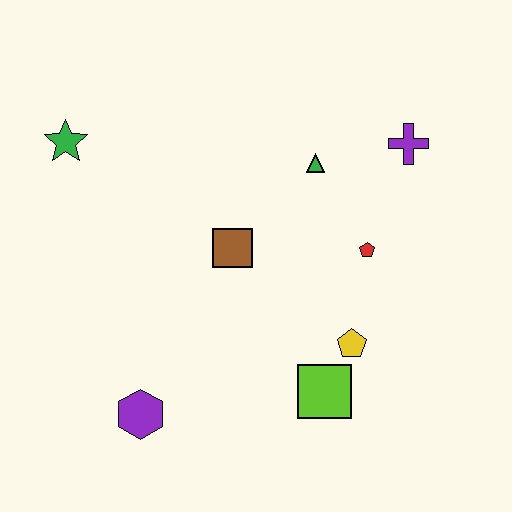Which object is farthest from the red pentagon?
The green star is farthest from the red pentagon.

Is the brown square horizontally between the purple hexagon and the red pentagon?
Yes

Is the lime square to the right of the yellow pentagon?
No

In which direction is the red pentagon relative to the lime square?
The red pentagon is above the lime square.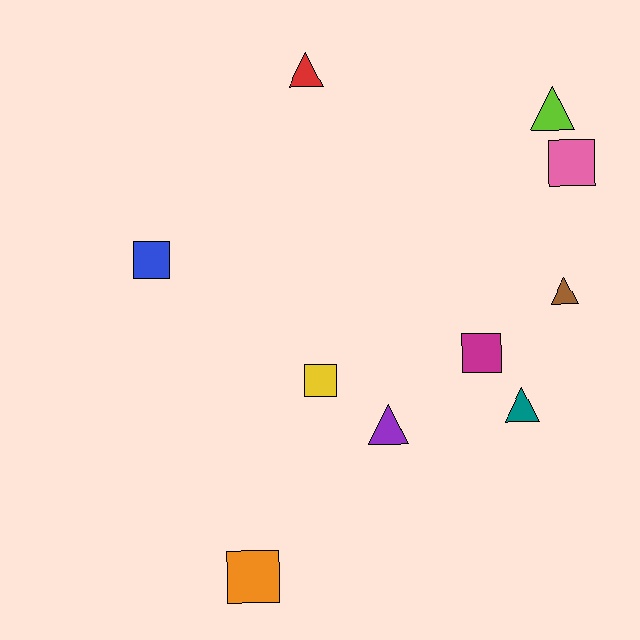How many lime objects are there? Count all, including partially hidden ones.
There is 1 lime object.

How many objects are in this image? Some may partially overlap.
There are 10 objects.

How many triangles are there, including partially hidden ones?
There are 5 triangles.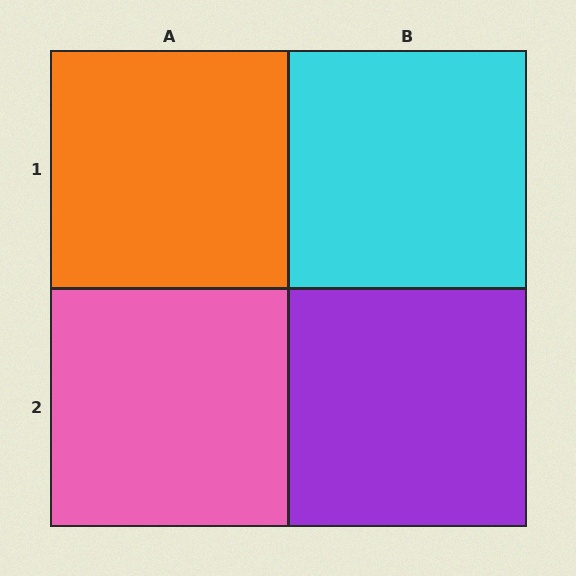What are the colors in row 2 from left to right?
Pink, purple.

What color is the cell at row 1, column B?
Cyan.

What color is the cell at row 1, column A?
Orange.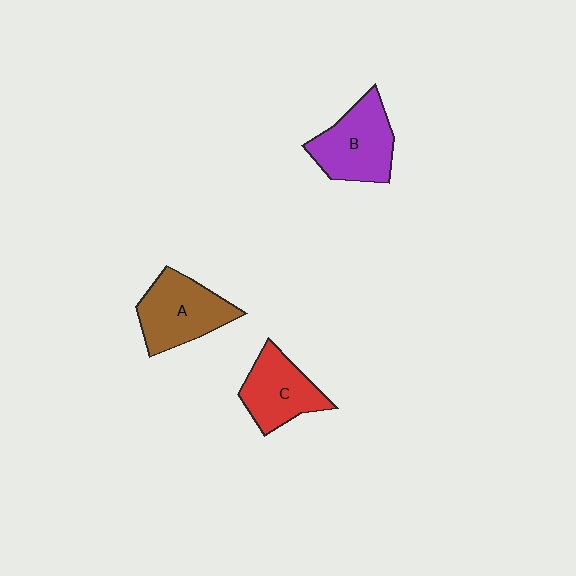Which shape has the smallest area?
Shape C (red).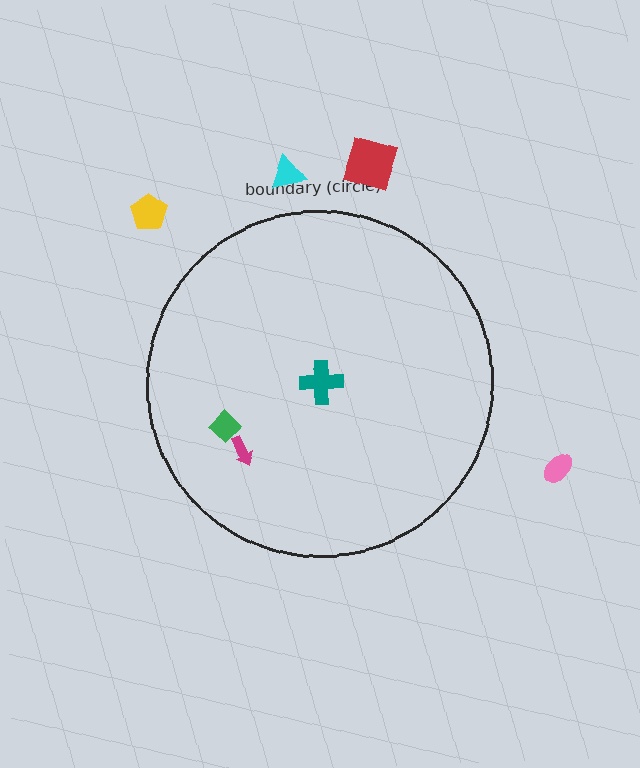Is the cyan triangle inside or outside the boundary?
Outside.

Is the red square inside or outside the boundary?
Outside.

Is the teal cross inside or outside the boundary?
Inside.